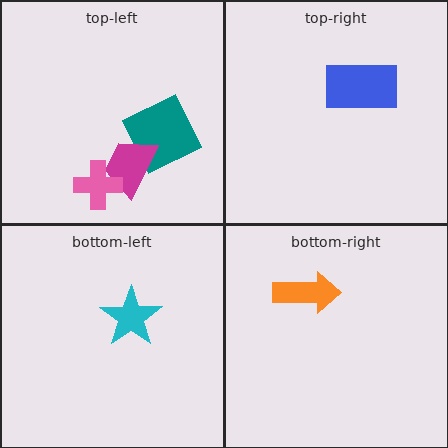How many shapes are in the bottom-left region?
1.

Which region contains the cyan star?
The bottom-left region.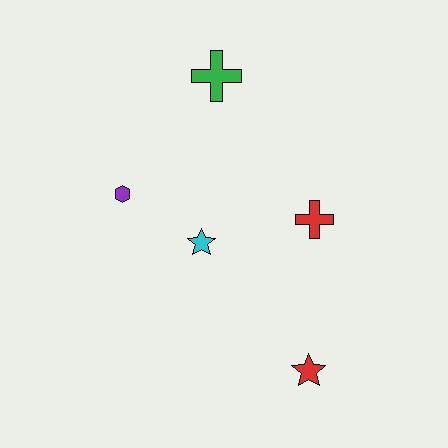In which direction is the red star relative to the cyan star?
The red star is below the cyan star.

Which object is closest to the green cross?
The purple hexagon is closest to the green cross.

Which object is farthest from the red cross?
The purple hexagon is farthest from the red cross.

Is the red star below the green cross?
Yes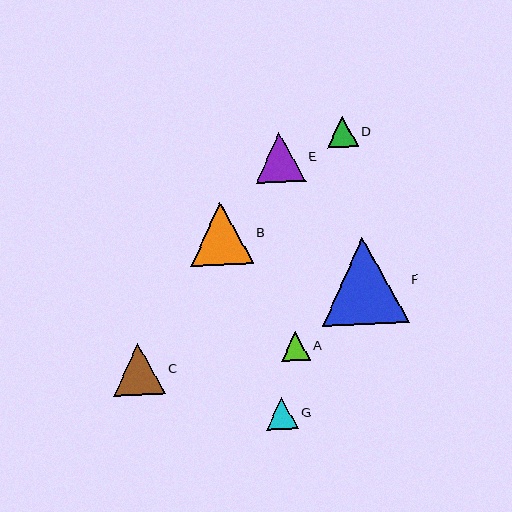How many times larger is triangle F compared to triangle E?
Triangle F is approximately 1.8 times the size of triangle E.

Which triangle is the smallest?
Triangle A is the smallest with a size of approximately 30 pixels.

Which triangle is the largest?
Triangle F is the largest with a size of approximately 88 pixels.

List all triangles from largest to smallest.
From largest to smallest: F, B, C, E, G, D, A.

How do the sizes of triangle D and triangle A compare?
Triangle D and triangle A are approximately the same size.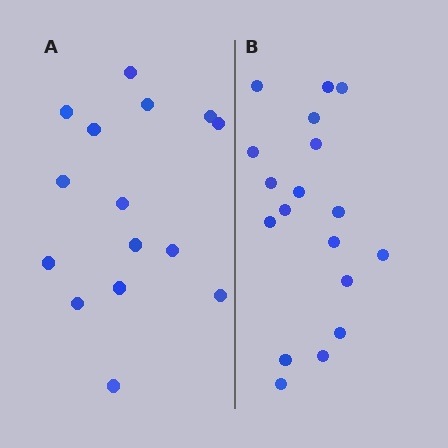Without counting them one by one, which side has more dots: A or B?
Region B (the right region) has more dots.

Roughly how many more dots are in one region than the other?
Region B has just a few more — roughly 2 or 3 more dots than region A.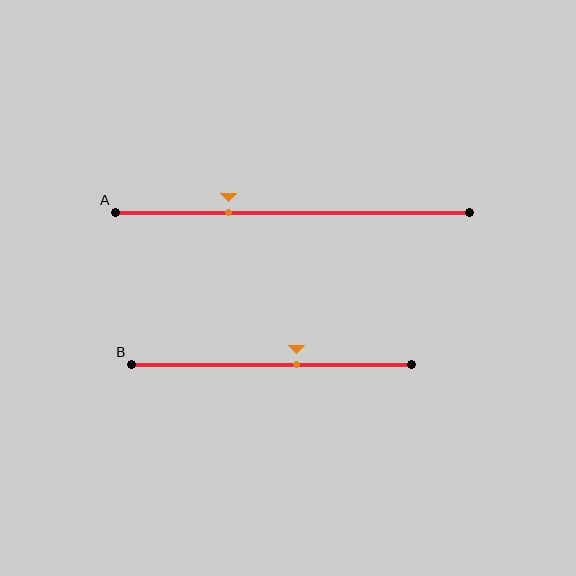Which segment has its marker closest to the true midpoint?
Segment B has its marker closest to the true midpoint.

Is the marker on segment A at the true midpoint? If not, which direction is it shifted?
No, the marker on segment A is shifted to the left by about 18% of the segment length.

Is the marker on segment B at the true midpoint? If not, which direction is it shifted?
No, the marker on segment B is shifted to the right by about 9% of the segment length.